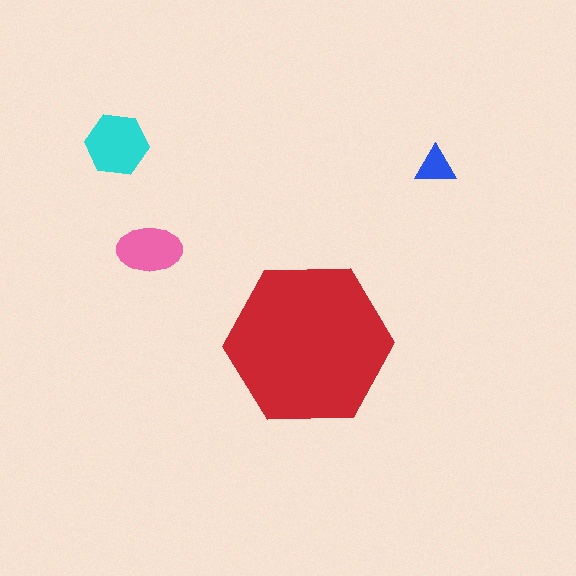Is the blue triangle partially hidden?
No, the blue triangle is fully visible.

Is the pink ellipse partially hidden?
No, the pink ellipse is fully visible.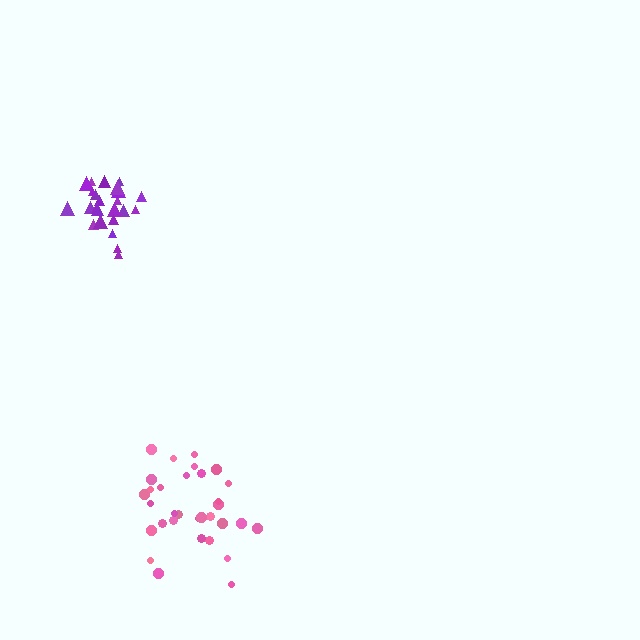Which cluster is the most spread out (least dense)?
Pink.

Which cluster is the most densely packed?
Purple.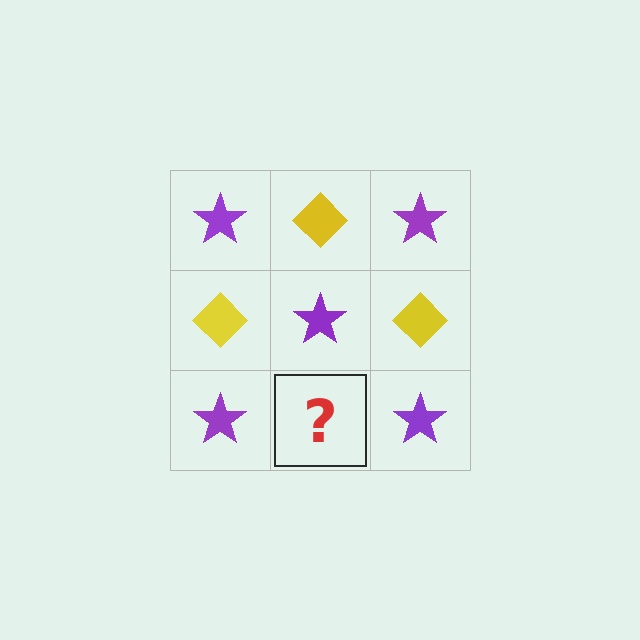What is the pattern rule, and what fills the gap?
The rule is that it alternates purple star and yellow diamond in a checkerboard pattern. The gap should be filled with a yellow diamond.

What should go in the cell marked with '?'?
The missing cell should contain a yellow diamond.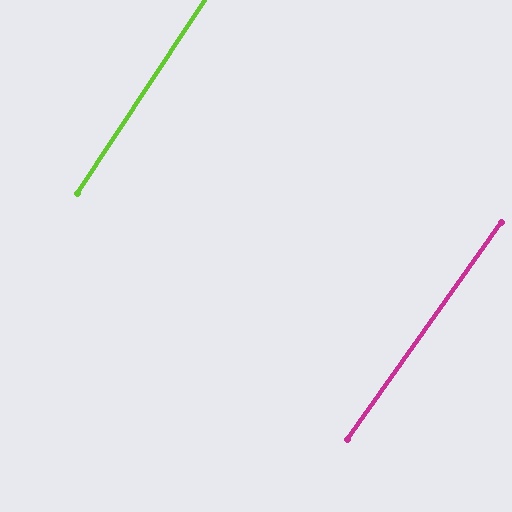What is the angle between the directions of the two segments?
Approximately 2 degrees.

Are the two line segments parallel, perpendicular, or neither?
Parallel — their directions differ by only 1.9°.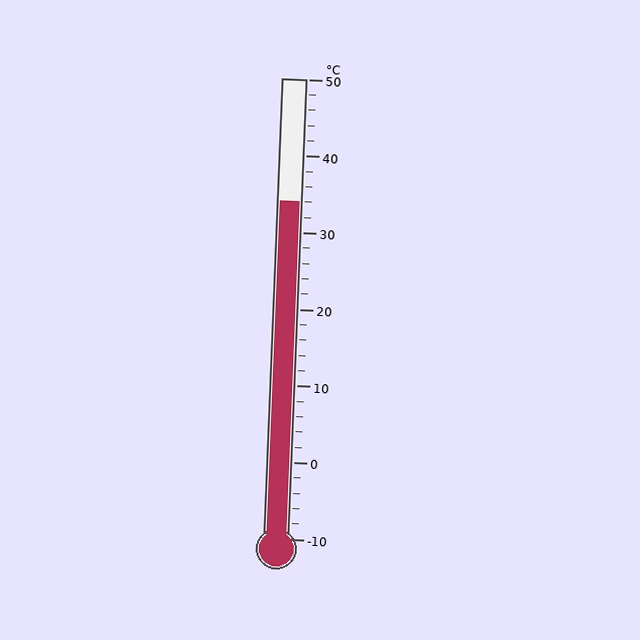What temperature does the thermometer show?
The thermometer shows approximately 34°C.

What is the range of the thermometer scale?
The thermometer scale ranges from -10°C to 50°C.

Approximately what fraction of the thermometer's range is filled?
The thermometer is filled to approximately 75% of its range.